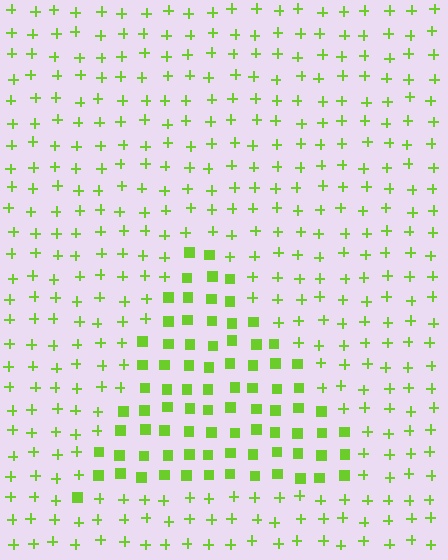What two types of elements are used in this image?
The image uses squares inside the triangle region and plus signs outside it.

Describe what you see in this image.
The image is filled with small lime elements arranged in a uniform grid. A triangle-shaped region contains squares, while the surrounding area contains plus signs. The boundary is defined purely by the change in element shape.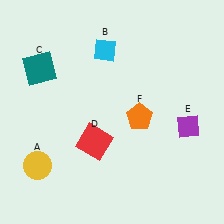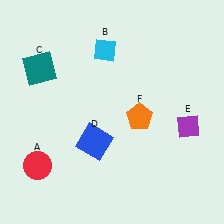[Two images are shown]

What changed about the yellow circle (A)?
In Image 1, A is yellow. In Image 2, it changed to red.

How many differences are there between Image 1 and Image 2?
There are 2 differences between the two images.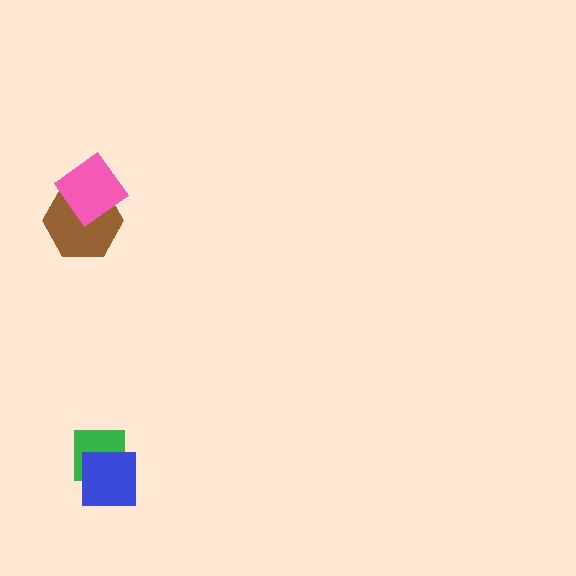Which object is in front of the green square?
The blue square is in front of the green square.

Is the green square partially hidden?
Yes, it is partially covered by another shape.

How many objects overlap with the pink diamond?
1 object overlaps with the pink diamond.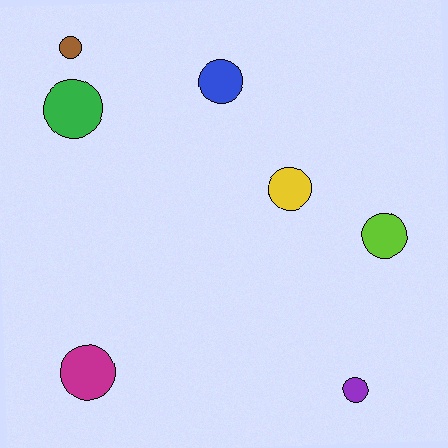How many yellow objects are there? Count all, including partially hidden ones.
There is 1 yellow object.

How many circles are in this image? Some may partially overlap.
There are 7 circles.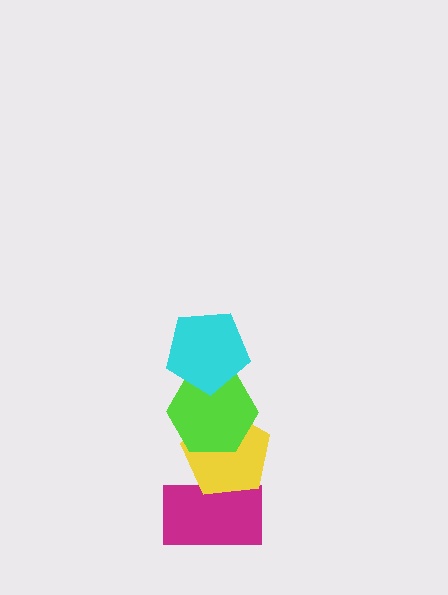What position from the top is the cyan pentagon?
The cyan pentagon is 1st from the top.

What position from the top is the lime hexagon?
The lime hexagon is 2nd from the top.